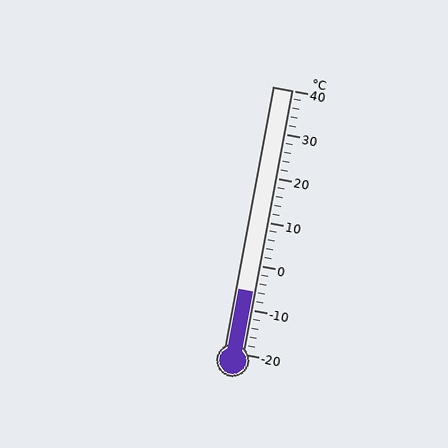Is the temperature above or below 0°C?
The temperature is below 0°C.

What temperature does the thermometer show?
The thermometer shows approximately -6°C.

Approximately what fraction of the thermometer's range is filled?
The thermometer is filled to approximately 25% of its range.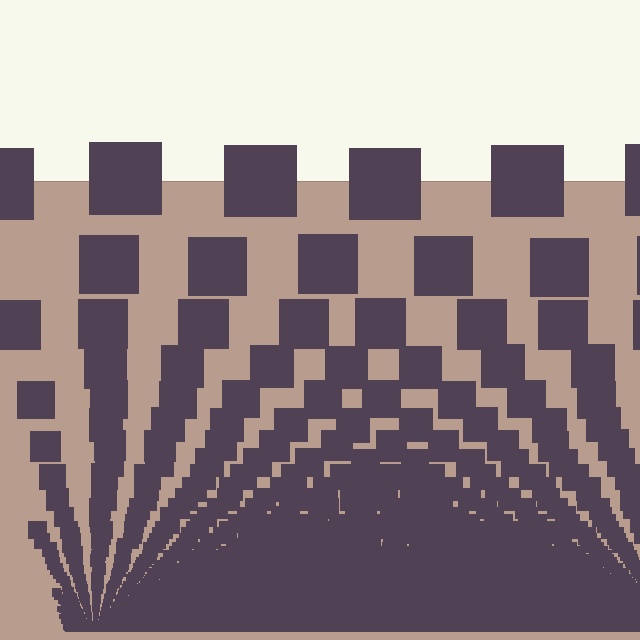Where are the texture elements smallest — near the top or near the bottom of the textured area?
Near the bottom.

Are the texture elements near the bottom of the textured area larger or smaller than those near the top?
Smaller. The gradient is inverted — elements near the bottom are smaller and denser.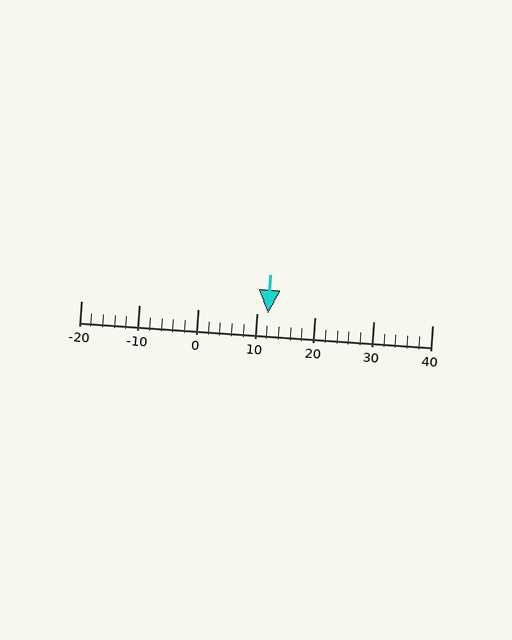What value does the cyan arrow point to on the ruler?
The cyan arrow points to approximately 12.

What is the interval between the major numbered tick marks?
The major tick marks are spaced 10 units apart.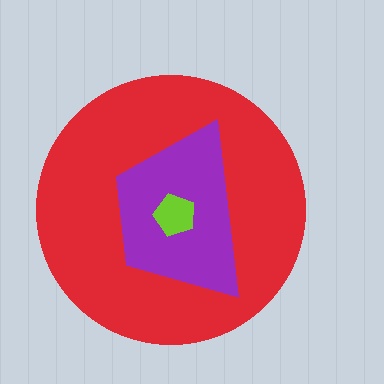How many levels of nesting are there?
3.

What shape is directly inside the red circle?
The purple trapezoid.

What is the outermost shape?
The red circle.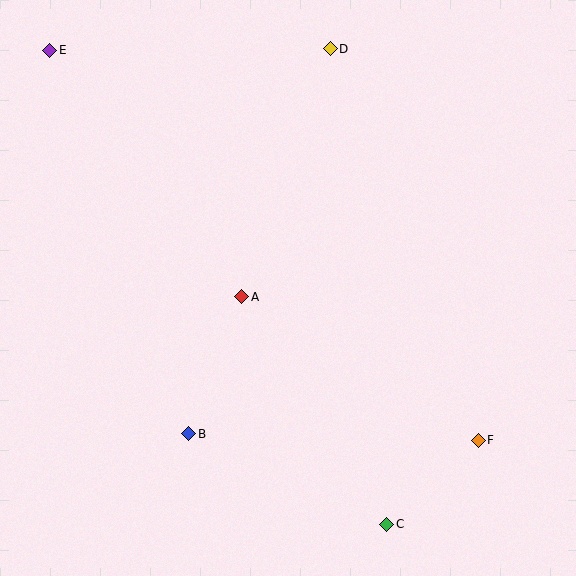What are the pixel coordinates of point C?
Point C is at (387, 524).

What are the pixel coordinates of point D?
Point D is at (330, 49).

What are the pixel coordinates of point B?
Point B is at (189, 434).